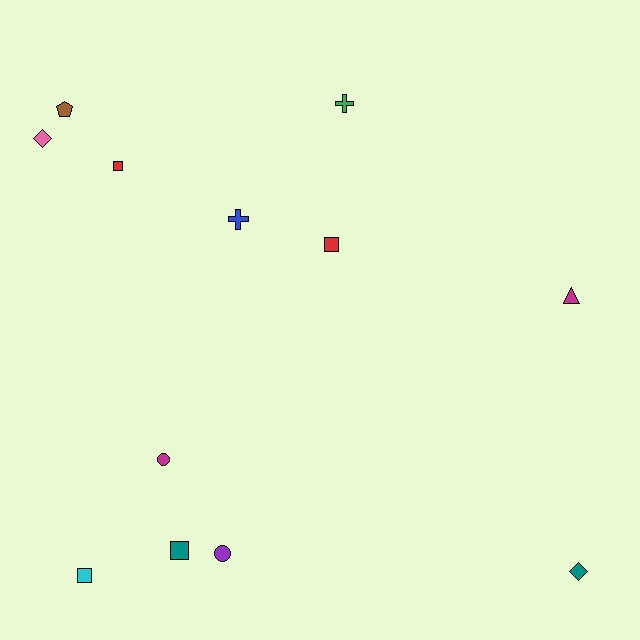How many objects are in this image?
There are 12 objects.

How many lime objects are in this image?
There are no lime objects.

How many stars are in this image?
There are no stars.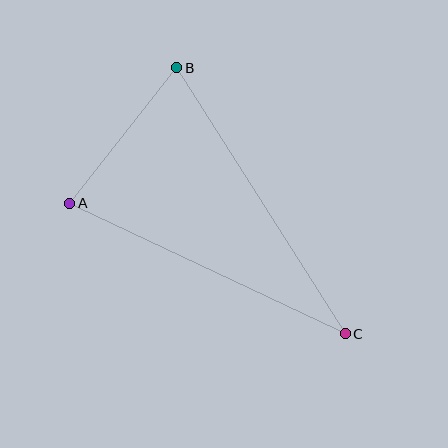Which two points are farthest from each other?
Points B and C are farthest from each other.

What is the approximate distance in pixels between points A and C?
The distance between A and C is approximately 305 pixels.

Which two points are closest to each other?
Points A and B are closest to each other.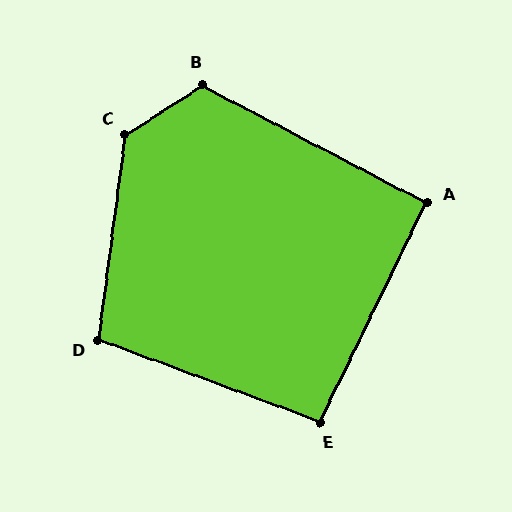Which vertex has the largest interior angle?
C, at approximately 130 degrees.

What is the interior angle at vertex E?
Approximately 95 degrees (obtuse).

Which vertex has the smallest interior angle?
A, at approximately 92 degrees.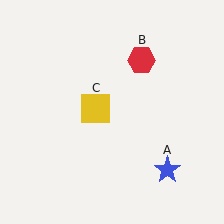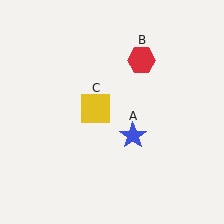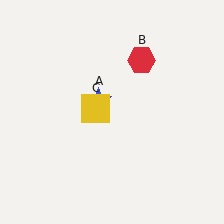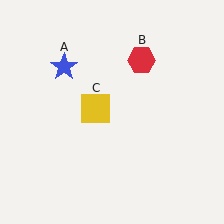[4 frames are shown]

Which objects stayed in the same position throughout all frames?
Red hexagon (object B) and yellow square (object C) remained stationary.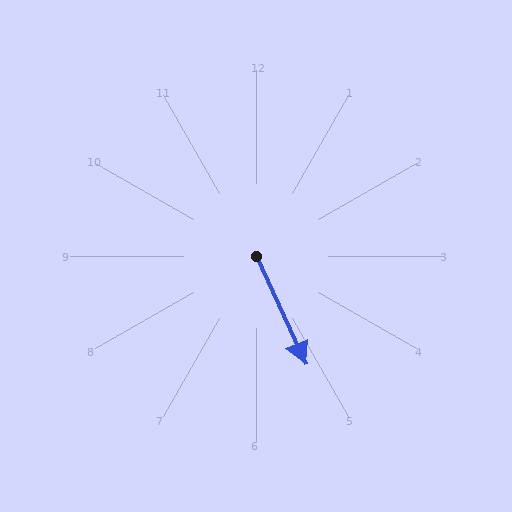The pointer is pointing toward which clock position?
Roughly 5 o'clock.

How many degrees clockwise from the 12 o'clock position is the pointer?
Approximately 155 degrees.